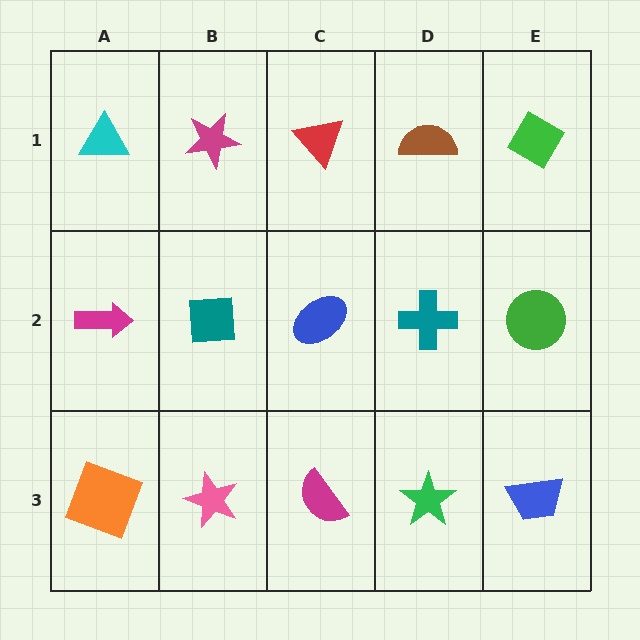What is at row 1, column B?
A magenta star.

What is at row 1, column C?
A red triangle.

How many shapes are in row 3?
5 shapes.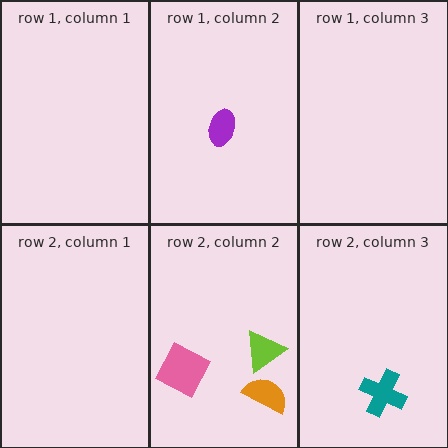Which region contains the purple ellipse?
The row 1, column 2 region.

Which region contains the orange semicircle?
The row 2, column 2 region.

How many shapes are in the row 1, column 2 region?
1.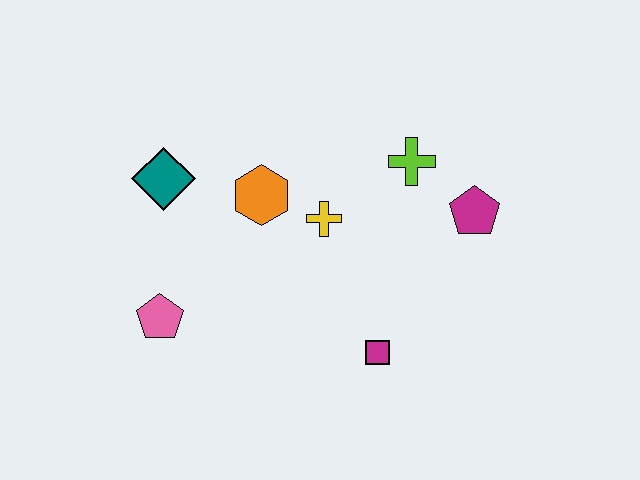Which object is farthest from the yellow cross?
The pink pentagon is farthest from the yellow cross.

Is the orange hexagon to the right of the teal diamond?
Yes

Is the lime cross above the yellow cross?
Yes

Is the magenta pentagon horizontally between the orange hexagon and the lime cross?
No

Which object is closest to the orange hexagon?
The yellow cross is closest to the orange hexagon.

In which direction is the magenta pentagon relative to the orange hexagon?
The magenta pentagon is to the right of the orange hexagon.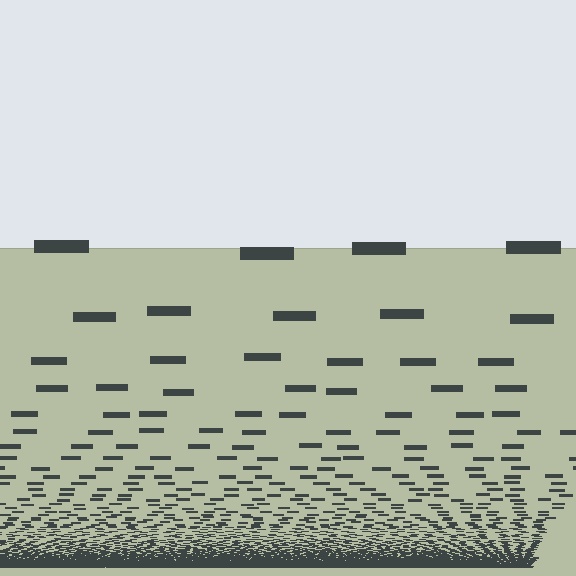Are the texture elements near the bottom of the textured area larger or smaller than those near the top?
Smaller. The gradient is inverted — elements near the bottom are smaller and denser.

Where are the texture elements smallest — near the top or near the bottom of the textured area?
Near the bottom.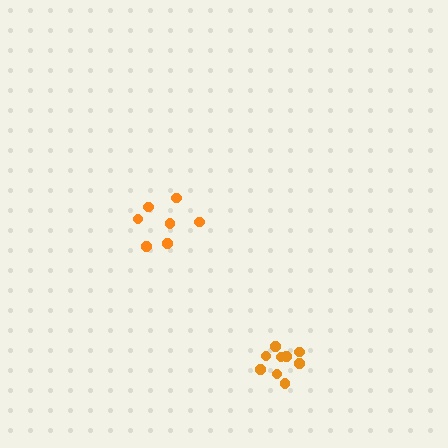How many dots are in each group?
Group 1: 9 dots, Group 2: 7 dots (16 total).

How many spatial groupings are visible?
There are 2 spatial groupings.